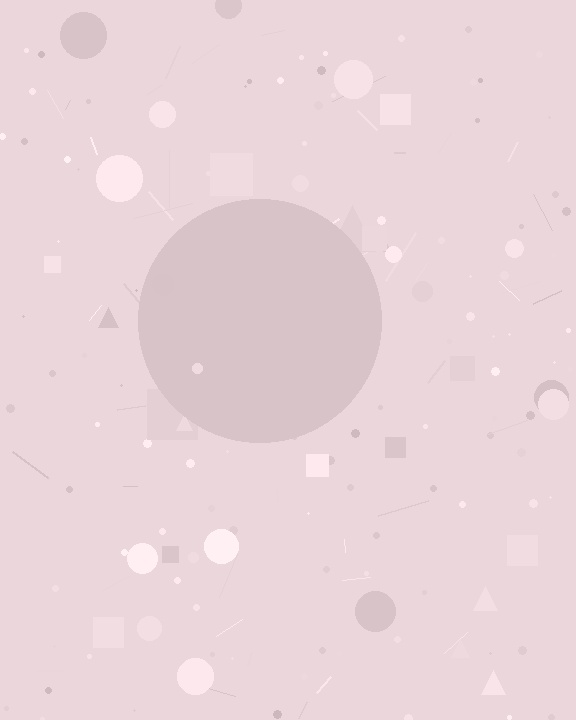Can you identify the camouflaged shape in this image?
The camouflaged shape is a circle.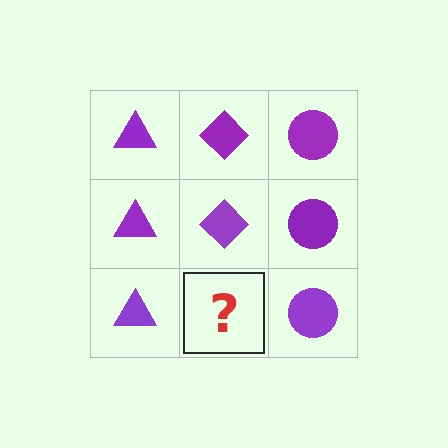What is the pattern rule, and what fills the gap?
The rule is that each column has a consistent shape. The gap should be filled with a purple diamond.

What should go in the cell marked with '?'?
The missing cell should contain a purple diamond.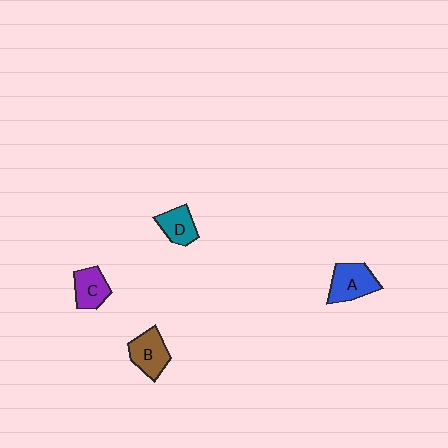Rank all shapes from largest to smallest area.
From largest to smallest: A (blue), B (brown), C (purple), D (teal).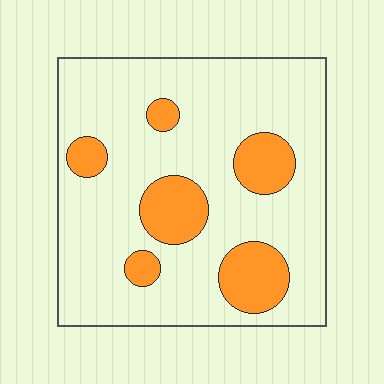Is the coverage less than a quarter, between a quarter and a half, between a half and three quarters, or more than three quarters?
Less than a quarter.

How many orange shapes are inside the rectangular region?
6.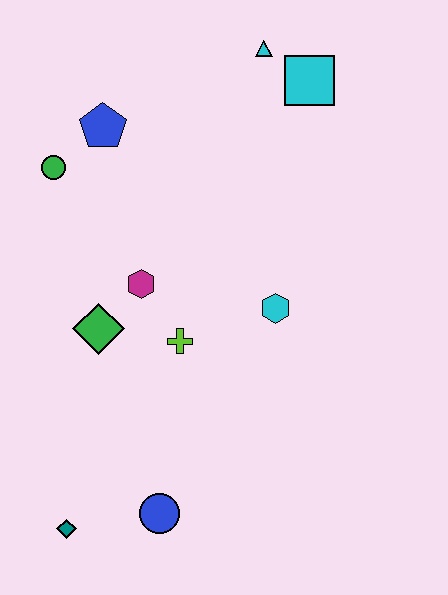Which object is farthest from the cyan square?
The teal diamond is farthest from the cyan square.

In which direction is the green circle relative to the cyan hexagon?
The green circle is to the left of the cyan hexagon.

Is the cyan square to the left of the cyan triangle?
No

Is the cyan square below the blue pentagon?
No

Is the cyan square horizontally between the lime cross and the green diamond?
No